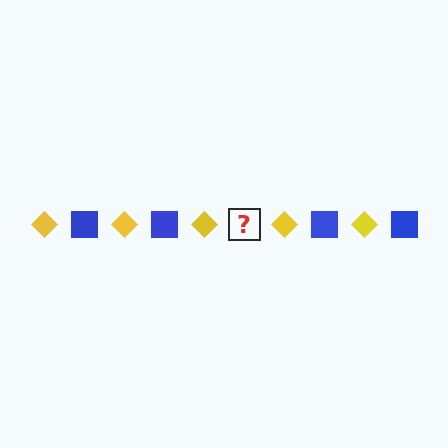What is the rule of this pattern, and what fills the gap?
The rule is that the pattern alternates between yellow diamond and blue square. The gap should be filled with a blue square.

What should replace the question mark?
The question mark should be replaced with a blue square.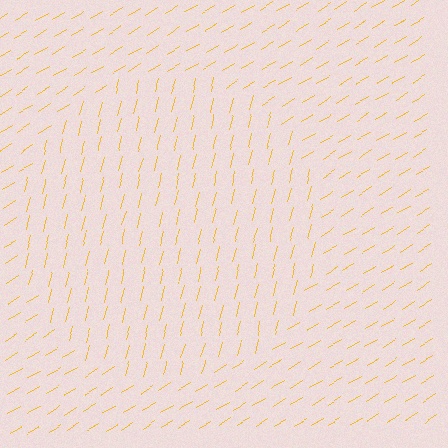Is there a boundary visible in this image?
Yes, there is a texture boundary formed by a change in line orientation.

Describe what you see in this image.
The image is filled with small yellow line segments. A circle region in the image has lines oriented differently from the surrounding lines, creating a visible texture boundary.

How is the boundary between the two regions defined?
The boundary is defined purely by a change in line orientation (approximately 45 degrees difference). All lines are the same color and thickness.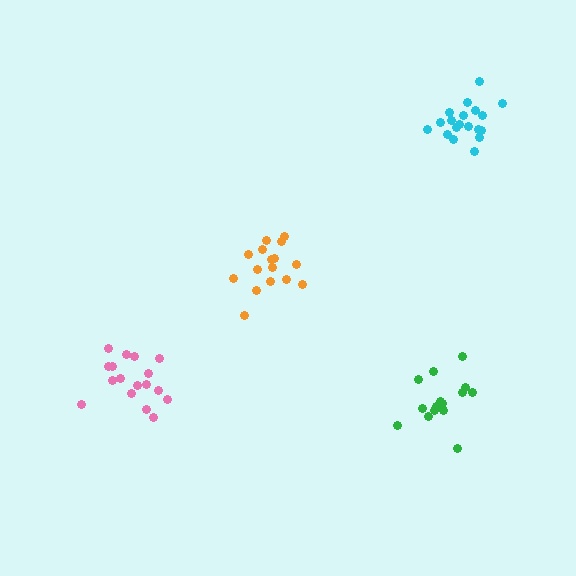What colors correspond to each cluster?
The clusters are colored: pink, cyan, orange, green.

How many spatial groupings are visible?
There are 4 spatial groupings.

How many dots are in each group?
Group 1: 17 dots, Group 2: 19 dots, Group 3: 16 dots, Group 4: 16 dots (68 total).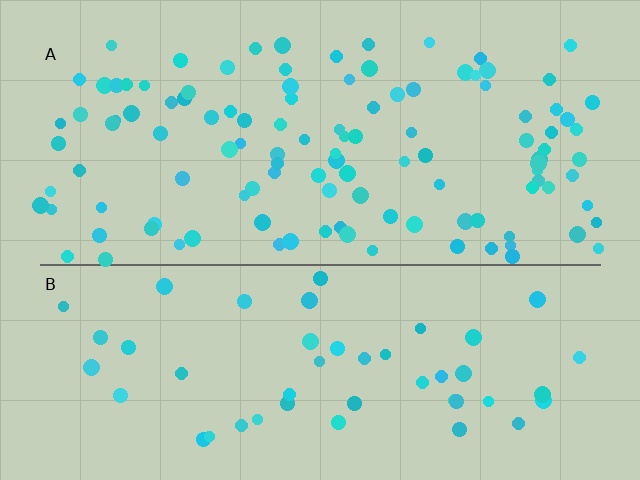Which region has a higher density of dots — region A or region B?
A (the top).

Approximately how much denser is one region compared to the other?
Approximately 2.3× — region A over region B.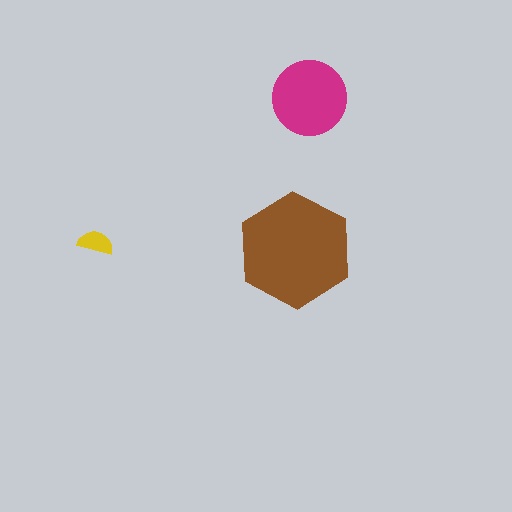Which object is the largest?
The brown hexagon.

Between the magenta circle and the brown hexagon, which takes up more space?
The brown hexagon.